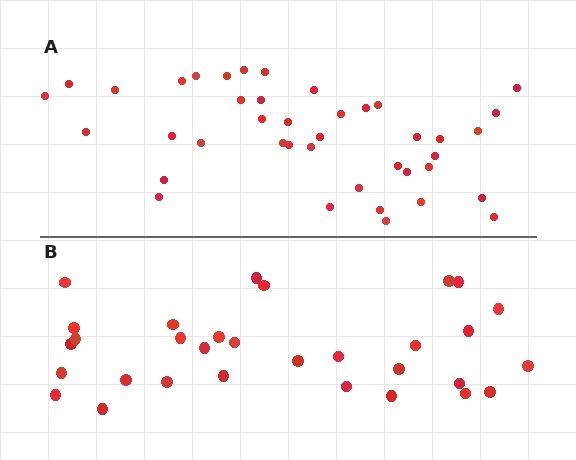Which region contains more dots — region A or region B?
Region A (the top region) has more dots.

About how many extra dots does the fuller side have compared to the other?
Region A has roughly 10 or so more dots than region B.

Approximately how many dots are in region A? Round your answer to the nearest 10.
About 40 dots. (The exact count is 41, which rounds to 40.)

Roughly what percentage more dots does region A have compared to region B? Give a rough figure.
About 30% more.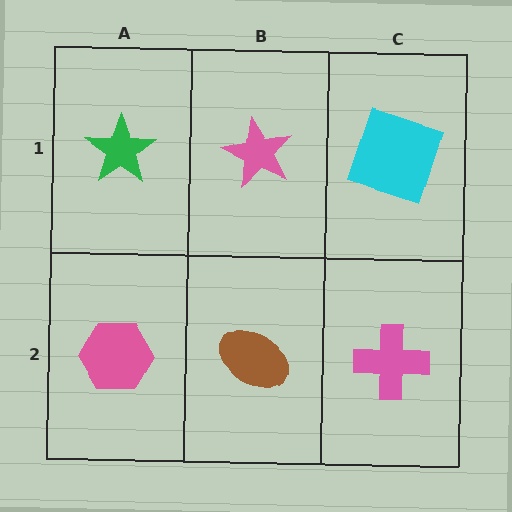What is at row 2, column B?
A brown ellipse.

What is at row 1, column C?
A cyan square.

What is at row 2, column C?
A pink cross.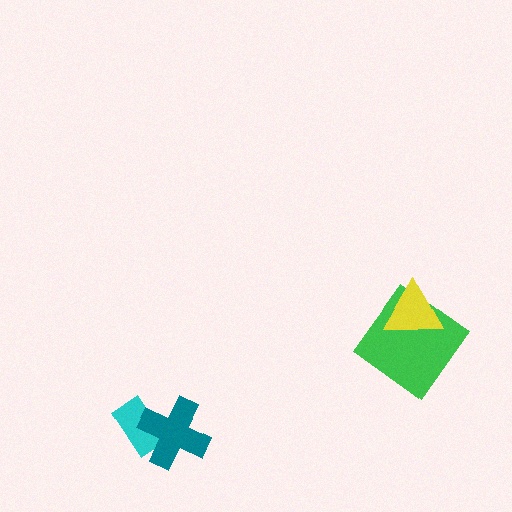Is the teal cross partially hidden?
No, no other shape covers it.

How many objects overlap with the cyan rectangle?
1 object overlaps with the cyan rectangle.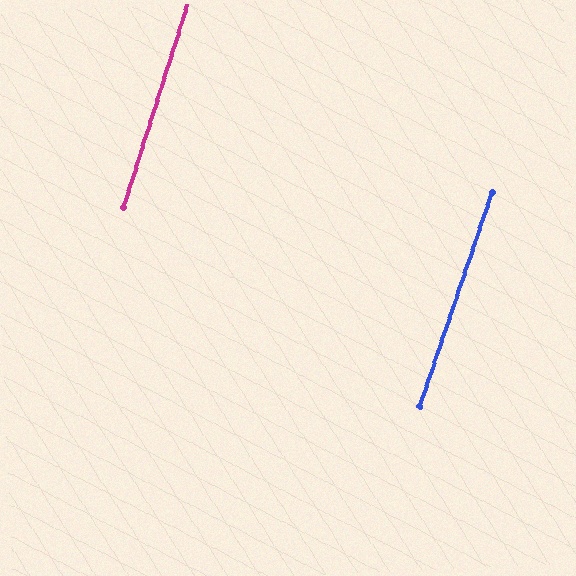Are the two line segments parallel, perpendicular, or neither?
Parallel — their directions differ by only 1.3°.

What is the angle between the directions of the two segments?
Approximately 1 degree.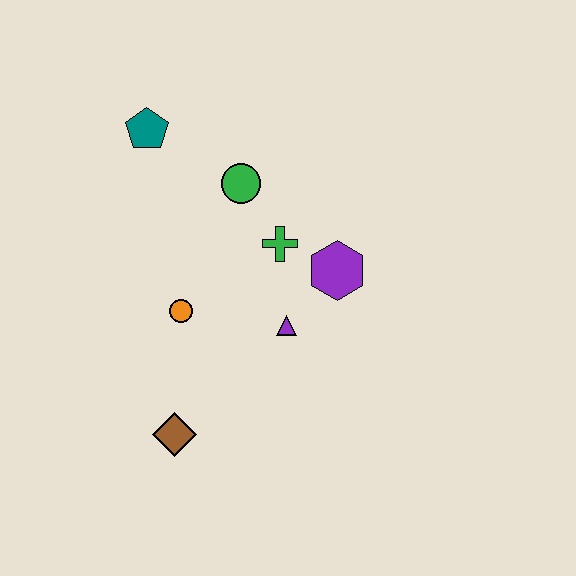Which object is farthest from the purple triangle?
The teal pentagon is farthest from the purple triangle.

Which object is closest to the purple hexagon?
The green cross is closest to the purple hexagon.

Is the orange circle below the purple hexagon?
Yes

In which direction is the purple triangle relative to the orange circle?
The purple triangle is to the right of the orange circle.